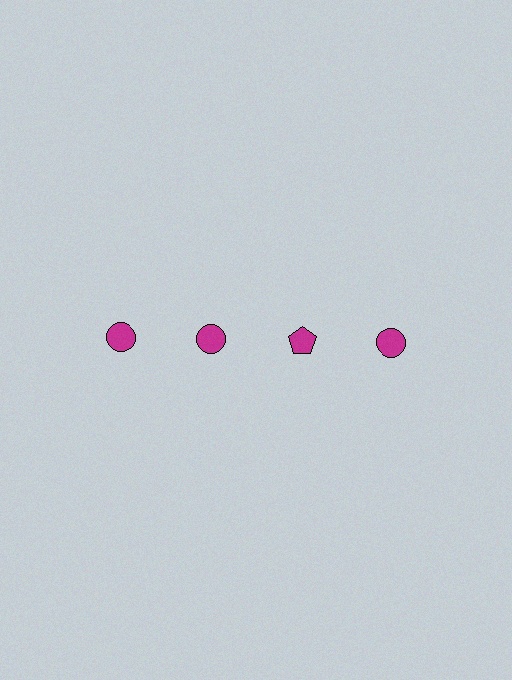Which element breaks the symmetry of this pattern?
The magenta pentagon in the top row, center column breaks the symmetry. All other shapes are magenta circles.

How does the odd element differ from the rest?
It has a different shape: pentagon instead of circle.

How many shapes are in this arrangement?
There are 4 shapes arranged in a grid pattern.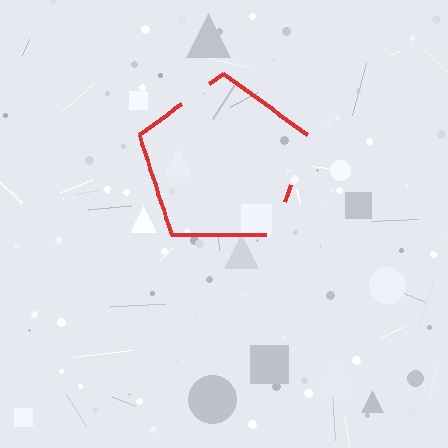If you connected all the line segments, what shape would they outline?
They would outline a pentagon.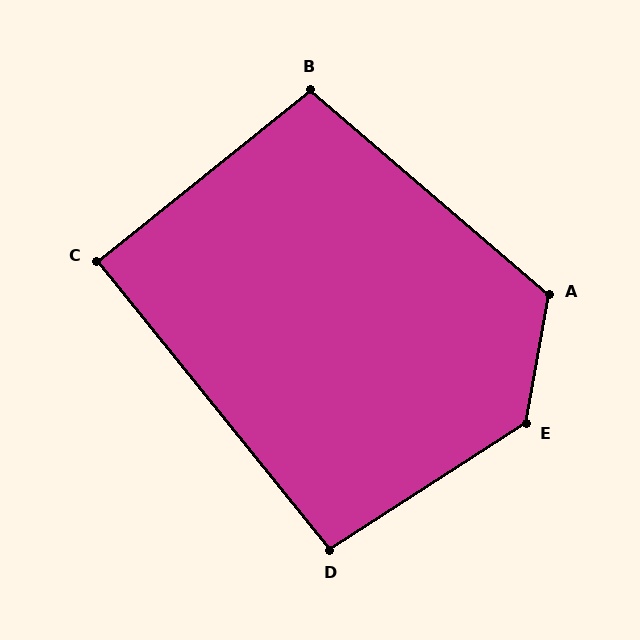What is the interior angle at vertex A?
Approximately 120 degrees (obtuse).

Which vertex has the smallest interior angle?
C, at approximately 90 degrees.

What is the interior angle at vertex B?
Approximately 101 degrees (obtuse).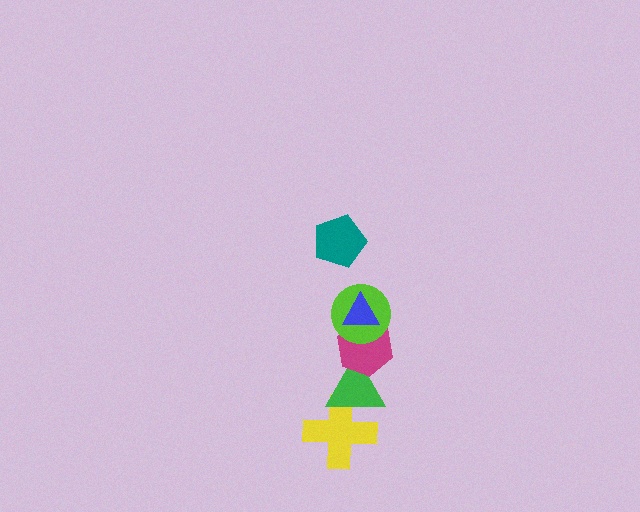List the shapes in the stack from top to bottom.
From top to bottom: the teal pentagon, the blue triangle, the lime circle, the magenta hexagon, the green triangle, the yellow cross.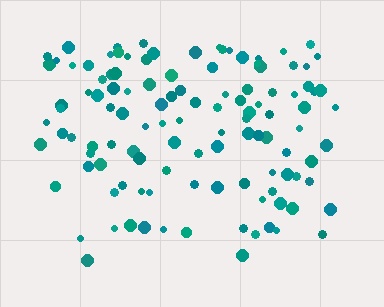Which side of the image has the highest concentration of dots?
The top.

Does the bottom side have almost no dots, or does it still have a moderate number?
Still a moderate number, just noticeably fewer than the top.